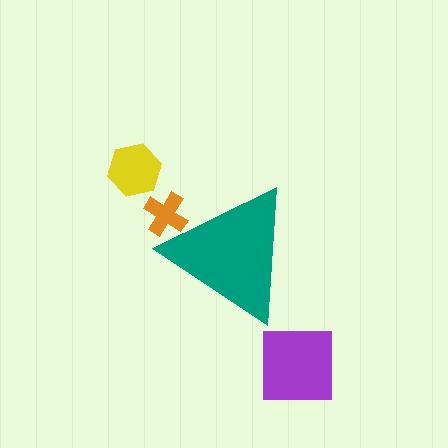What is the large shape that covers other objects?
A teal triangle.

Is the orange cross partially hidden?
Yes, the orange cross is partially hidden behind the teal triangle.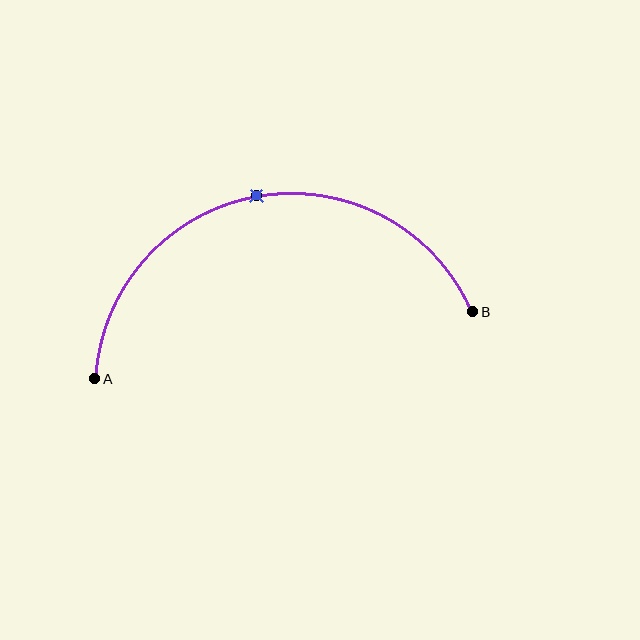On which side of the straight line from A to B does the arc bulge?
The arc bulges above the straight line connecting A and B.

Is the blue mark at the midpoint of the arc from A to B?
Yes. The blue mark lies on the arc at equal arc-length from both A and B — it is the arc midpoint.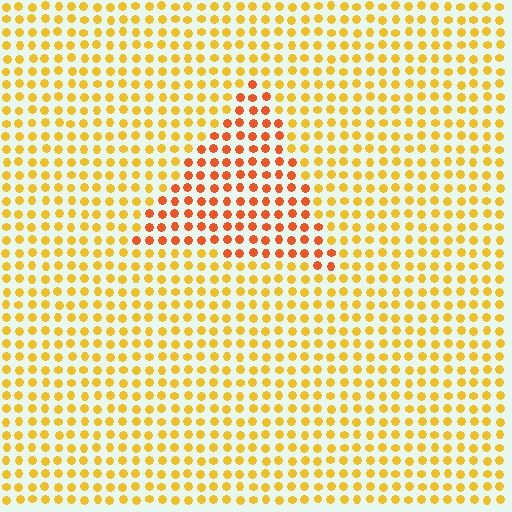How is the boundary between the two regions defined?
The boundary is defined purely by a slight shift in hue (about 32 degrees). Spacing, size, and orientation are identical on both sides.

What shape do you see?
I see a triangle.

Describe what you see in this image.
The image is filled with small yellow elements in a uniform arrangement. A triangle-shaped region is visible where the elements are tinted to a slightly different hue, forming a subtle color boundary.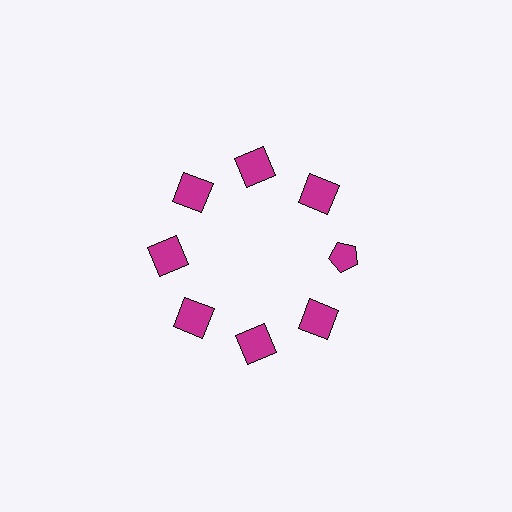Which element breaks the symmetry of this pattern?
The magenta pentagon at roughly the 3 o'clock position breaks the symmetry. All other shapes are magenta squares.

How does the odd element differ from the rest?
It has a different shape: pentagon instead of square.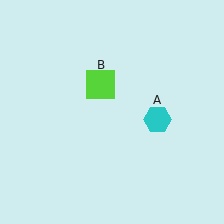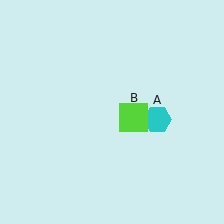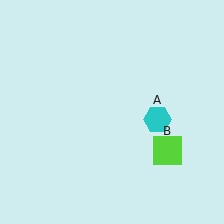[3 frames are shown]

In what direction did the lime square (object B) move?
The lime square (object B) moved down and to the right.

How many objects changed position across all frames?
1 object changed position: lime square (object B).